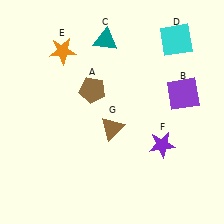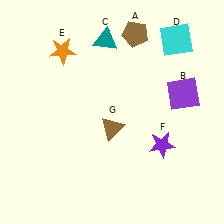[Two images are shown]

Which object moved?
The brown pentagon (A) moved up.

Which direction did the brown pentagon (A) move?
The brown pentagon (A) moved up.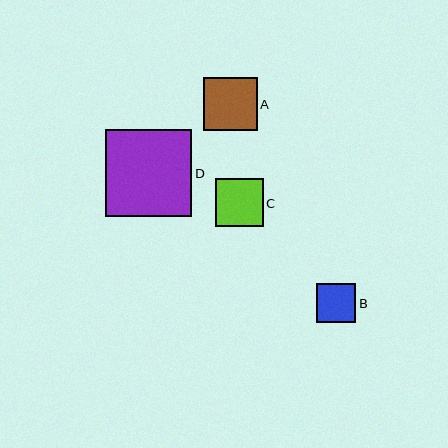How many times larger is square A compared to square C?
Square A is approximately 1.1 times the size of square C.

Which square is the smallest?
Square B is the smallest with a size of approximately 39 pixels.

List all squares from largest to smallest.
From largest to smallest: D, A, C, B.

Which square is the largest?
Square D is the largest with a size of approximately 87 pixels.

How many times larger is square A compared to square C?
Square A is approximately 1.1 times the size of square C.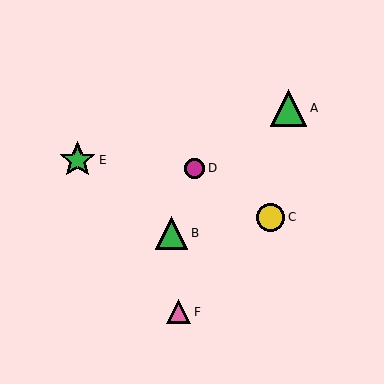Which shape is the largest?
The green triangle (labeled A) is the largest.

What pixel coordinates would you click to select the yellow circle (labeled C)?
Click at (270, 218) to select the yellow circle C.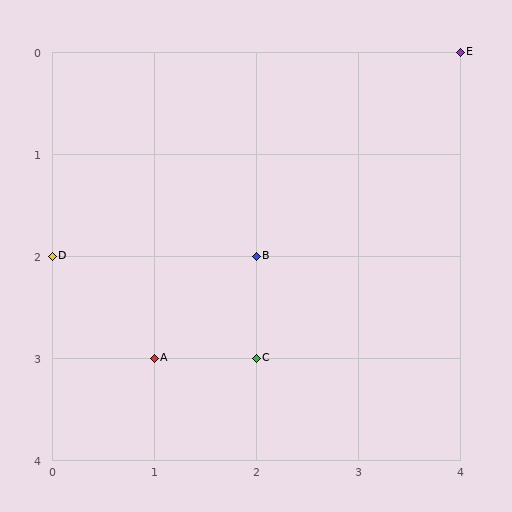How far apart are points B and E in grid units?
Points B and E are 2 columns and 2 rows apart (about 2.8 grid units diagonally).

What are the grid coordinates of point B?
Point B is at grid coordinates (2, 2).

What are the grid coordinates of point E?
Point E is at grid coordinates (4, 0).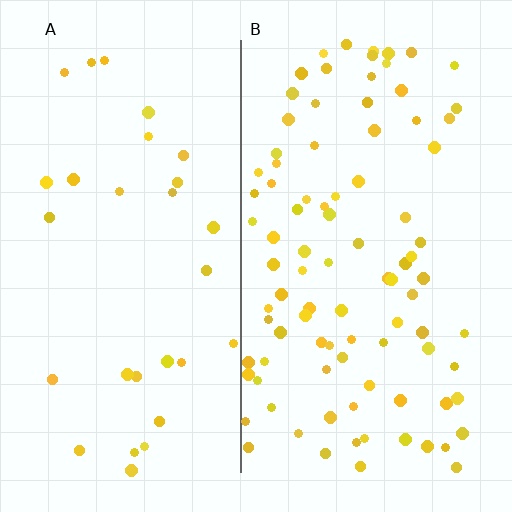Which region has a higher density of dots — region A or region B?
B (the right).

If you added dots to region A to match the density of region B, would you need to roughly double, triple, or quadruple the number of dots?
Approximately triple.